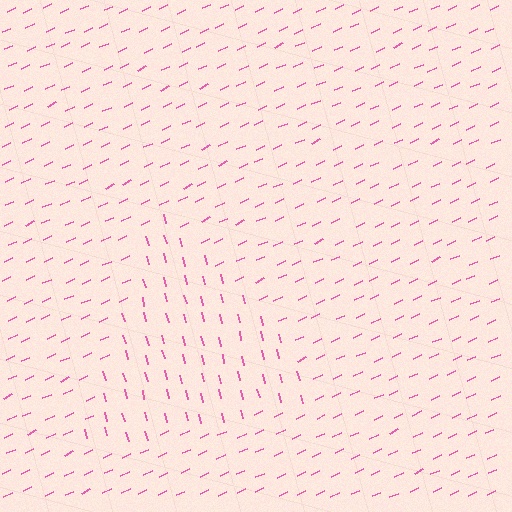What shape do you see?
I see a triangle.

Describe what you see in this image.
The image is filled with small pink line segments. A triangle region in the image has lines oriented differently from the surrounding lines, creating a visible texture boundary.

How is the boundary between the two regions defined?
The boundary is defined purely by a change in line orientation (approximately 79 degrees difference). All lines are the same color and thickness.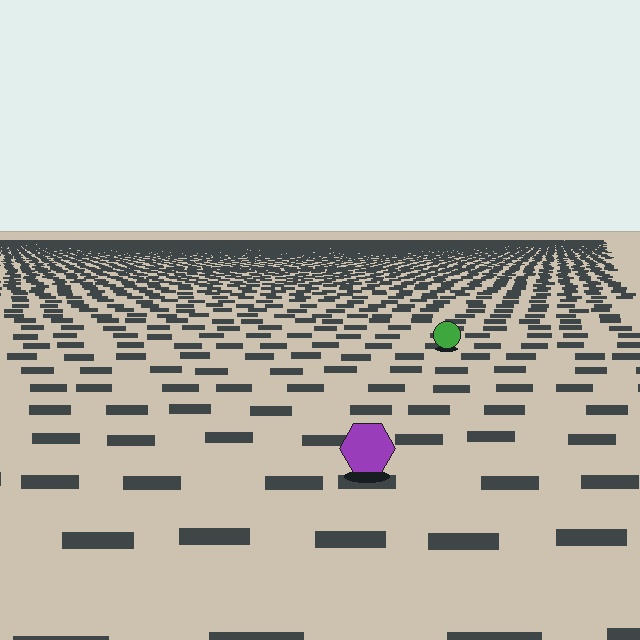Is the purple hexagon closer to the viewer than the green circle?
Yes. The purple hexagon is closer — you can tell from the texture gradient: the ground texture is coarser near it.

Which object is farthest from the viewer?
The green circle is farthest from the viewer. It appears smaller and the ground texture around it is denser.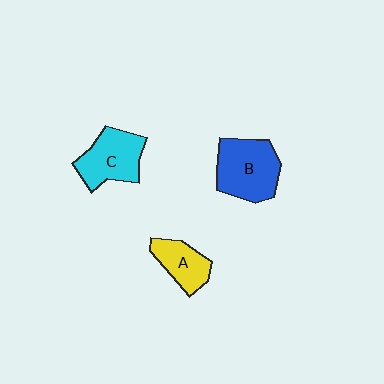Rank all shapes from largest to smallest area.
From largest to smallest: B (blue), C (cyan), A (yellow).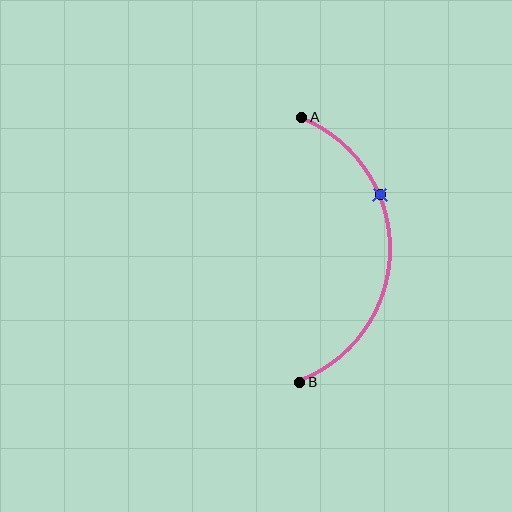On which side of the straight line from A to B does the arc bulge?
The arc bulges to the right of the straight line connecting A and B.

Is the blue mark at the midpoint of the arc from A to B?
No. The blue mark lies on the arc but is closer to endpoint A. The arc midpoint would be at the point on the curve equidistant along the arc from both A and B.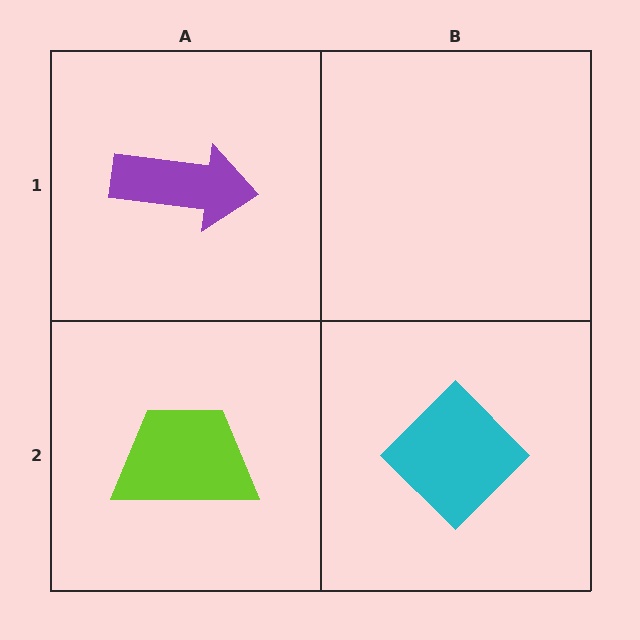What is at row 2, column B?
A cyan diamond.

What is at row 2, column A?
A lime trapezoid.